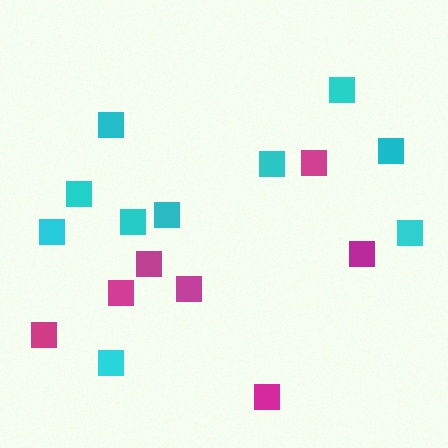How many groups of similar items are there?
There are 2 groups: one group of cyan squares (10) and one group of magenta squares (7).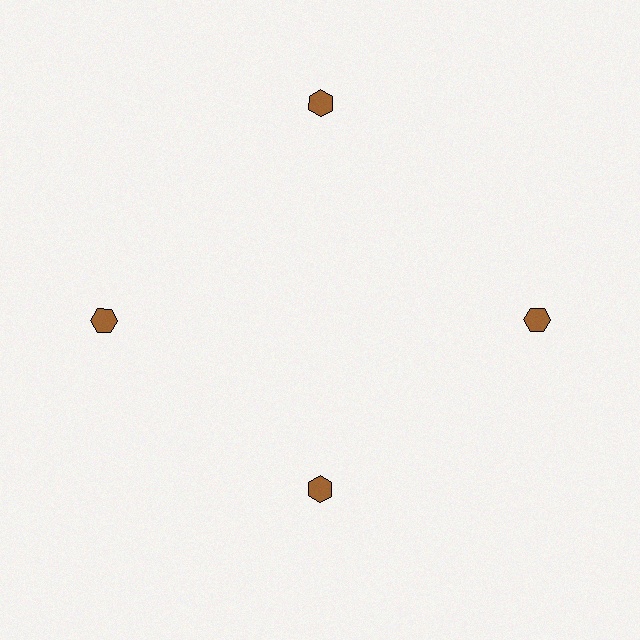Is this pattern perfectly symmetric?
No. The 4 brown hexagons are arranged in a ring, but one element near the 6 o'clock position is pulled inward toward the center, breaking the 4-fold rotational symmetry.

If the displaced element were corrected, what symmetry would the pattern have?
It would have 4-fold rotational symmetry — the pattern would map onto itself every 90 degrees.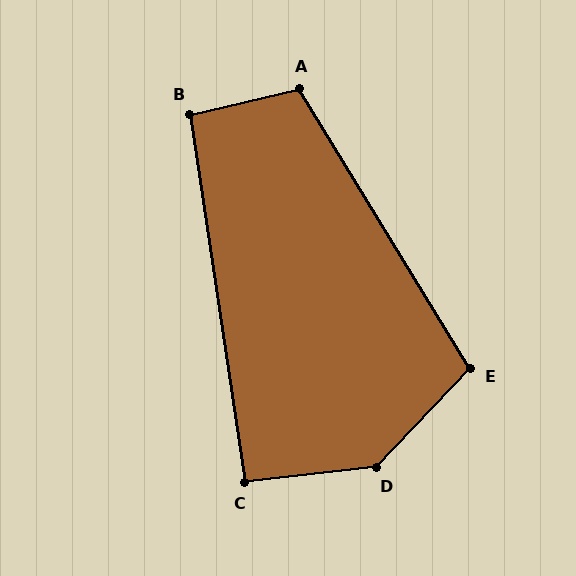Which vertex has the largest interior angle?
D, at approximately 141 degrees.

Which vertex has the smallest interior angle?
C, at approximately 92 degrees.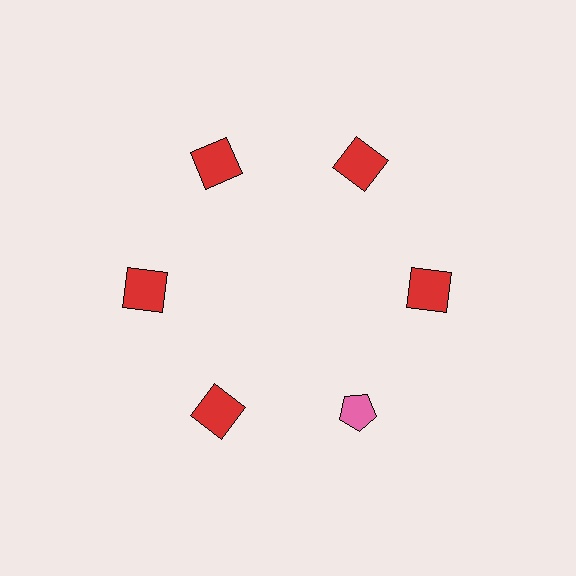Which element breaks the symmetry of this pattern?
The pink pentagon at roughly the 5 o'clock position breaks the symmetry. All other shapes are red squares.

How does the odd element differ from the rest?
It differs in both color (pink instead of red) and shape (pentagon instead of square).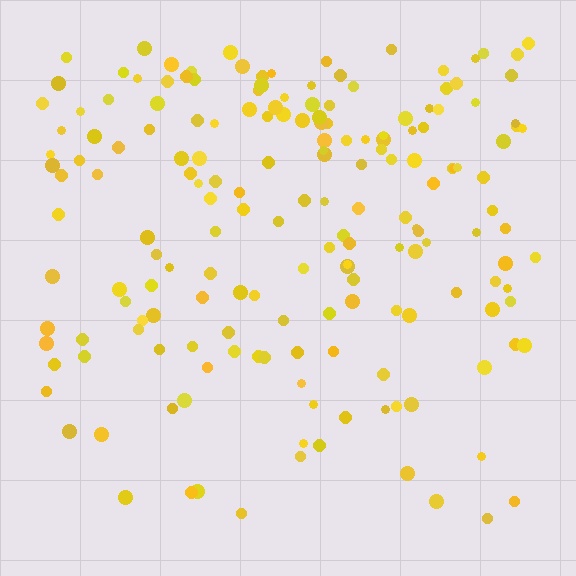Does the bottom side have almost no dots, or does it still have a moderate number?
Still a moderate number, just noticeably fewer than the top.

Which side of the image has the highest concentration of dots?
The top.